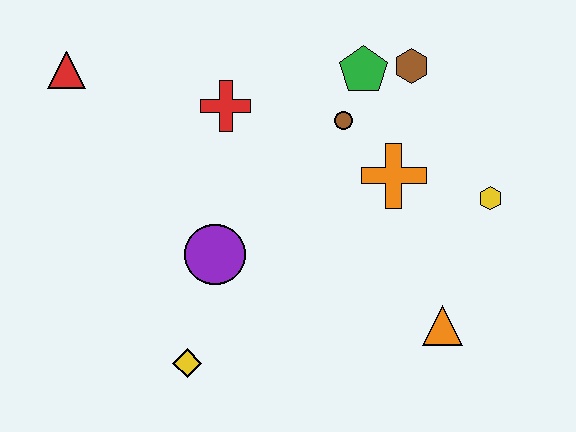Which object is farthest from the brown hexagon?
The yellow diamond is farthest from the brown hexagon.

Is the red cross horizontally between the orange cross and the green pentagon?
No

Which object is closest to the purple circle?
The yellow diamond is closest to the purple circle.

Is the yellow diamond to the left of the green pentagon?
Yes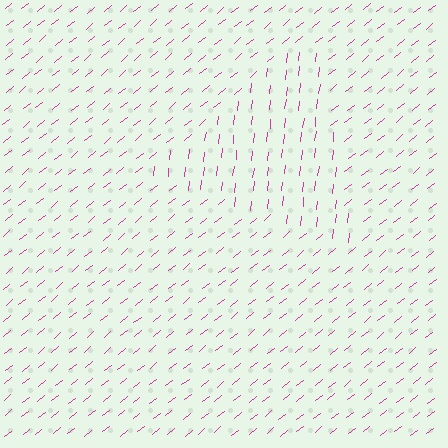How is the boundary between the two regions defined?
The boundary is defined purely by a change in line orientation (approximately 45 degrees difference). All lines are the same color and thickness.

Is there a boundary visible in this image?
Yes, there is a texture boundary formed by a change in line orientation.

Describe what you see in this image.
The image is filled with small magenta line segments. A triangle region in the image has lines oriented differently from the surrounding lines, creating a visible texture boundary.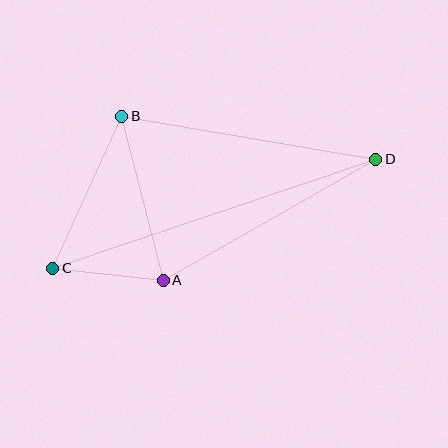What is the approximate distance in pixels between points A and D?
The distance between A and D is approximately 244 pixels.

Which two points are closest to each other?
Points A and C are closest to each other.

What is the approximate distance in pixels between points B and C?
The distance between B and C is approximately 167 pixels.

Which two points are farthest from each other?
Points C and D are farthest from each other.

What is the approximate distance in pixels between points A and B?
The distance between A and B is approximately 170 pixels.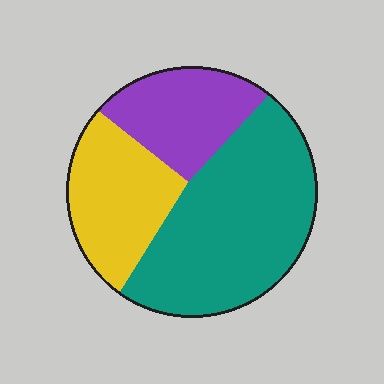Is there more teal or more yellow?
Teal.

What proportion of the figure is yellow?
Yellow covers roughly 25% of the figure.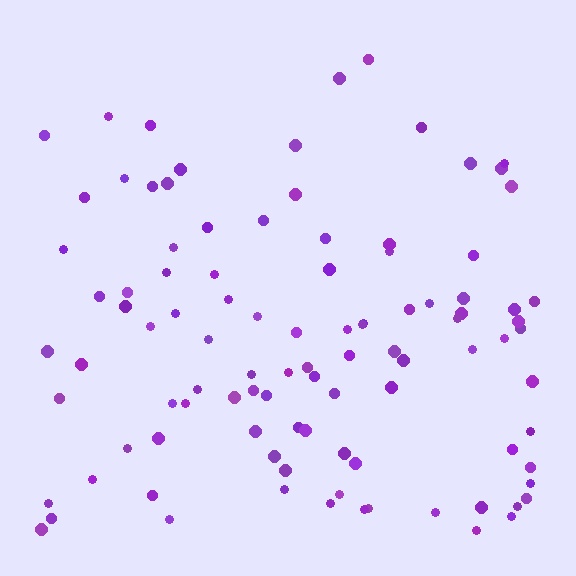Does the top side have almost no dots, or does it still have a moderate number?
Still a moderate number, just noticeably fewer than the bottom.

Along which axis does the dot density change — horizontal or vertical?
Vertical.